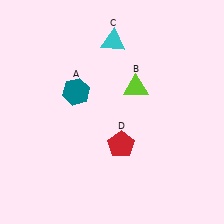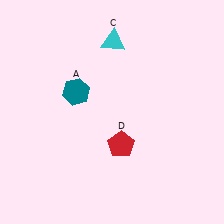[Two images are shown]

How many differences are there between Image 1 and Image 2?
There is 1 difference between the two images.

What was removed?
The lime triangle (B) was removed in Image 2.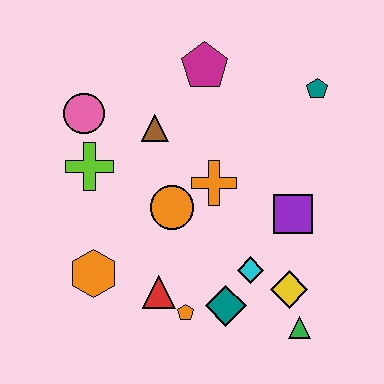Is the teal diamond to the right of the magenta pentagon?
Yes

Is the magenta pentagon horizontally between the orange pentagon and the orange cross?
Yes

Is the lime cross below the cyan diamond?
No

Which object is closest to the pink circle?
The lime cross is closest to the pink circle.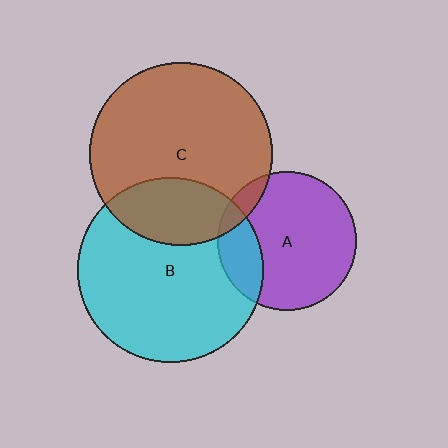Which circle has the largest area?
Circle B (cyan).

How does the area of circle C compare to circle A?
Approximately 1.7 times.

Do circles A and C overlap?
Yes.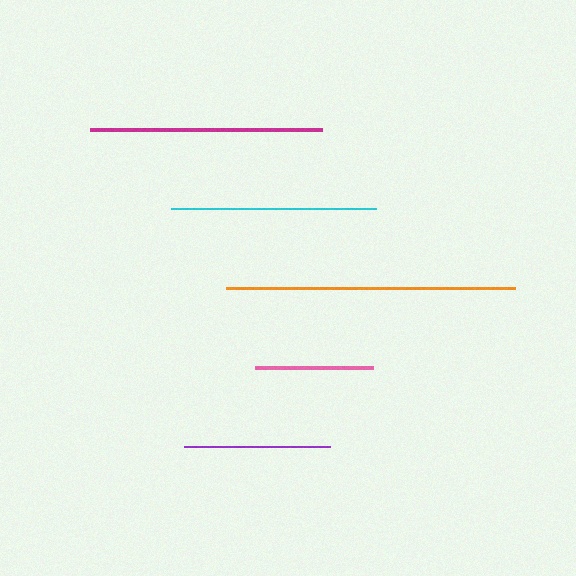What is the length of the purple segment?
The purple segment is approximately 146 pixels long.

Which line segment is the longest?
The orange line is the longest at approximately 289 pixels.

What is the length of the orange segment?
The orange segment is approximately 289 pixels long.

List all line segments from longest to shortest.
From longest to shortest: orange, magenta, cyan, purple, pink.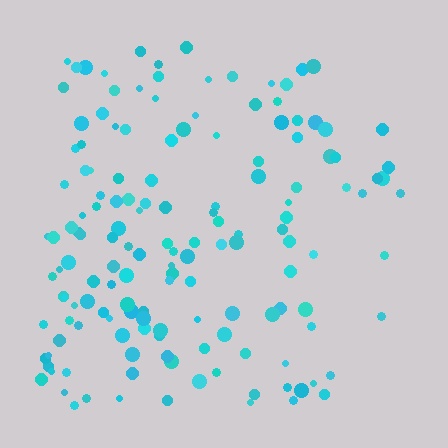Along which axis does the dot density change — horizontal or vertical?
Horizontal.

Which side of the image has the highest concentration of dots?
The left.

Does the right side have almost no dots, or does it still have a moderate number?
Still a moderate number, just noticeably fewer than the left.